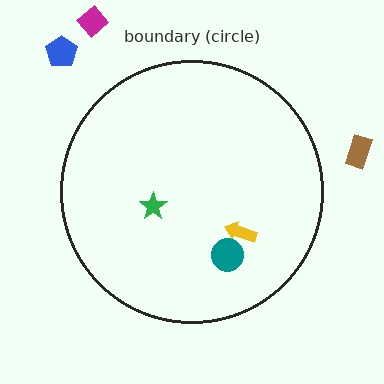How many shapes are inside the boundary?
3 inside, 3 outside.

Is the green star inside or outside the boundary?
Inside.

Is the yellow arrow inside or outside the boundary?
Inside.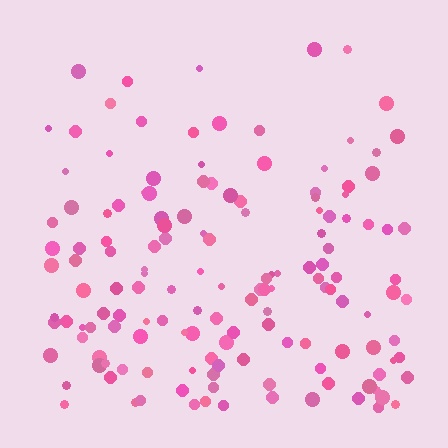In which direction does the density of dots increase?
From top to bottom, with the bottom side densest.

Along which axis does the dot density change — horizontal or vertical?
Vertical.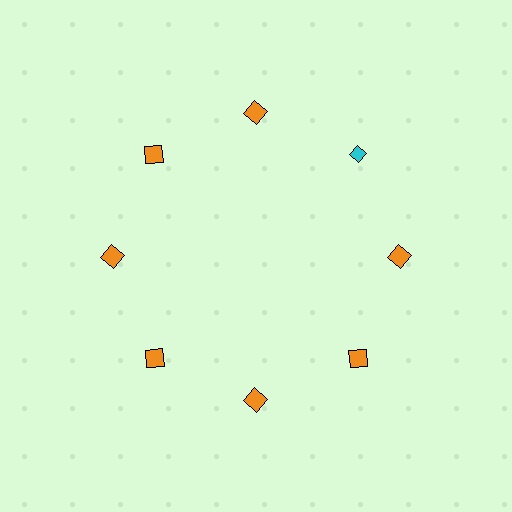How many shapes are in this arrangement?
There are 8 shapes arranged in a ring pattern.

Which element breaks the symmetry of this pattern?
The cyan diamond at roughly the 2 o'clock position breaks the symmetry. All other shapes are orange squares.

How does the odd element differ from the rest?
It differs in both color (cyan instead of orange) and shape (diamond instead of square).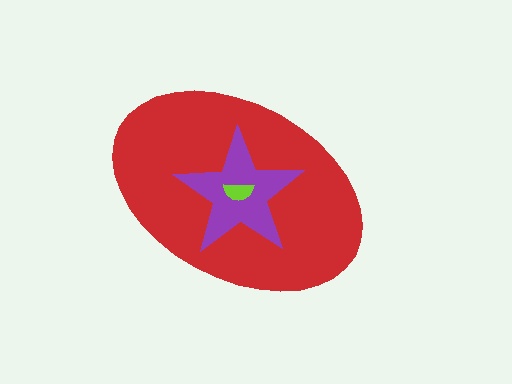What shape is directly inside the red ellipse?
The purple star.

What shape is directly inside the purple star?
The lime semicircle.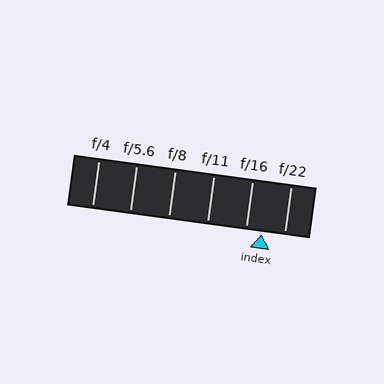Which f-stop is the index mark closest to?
The index mark is closest to f/16.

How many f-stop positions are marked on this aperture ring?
There are 6 f-stop positions marked.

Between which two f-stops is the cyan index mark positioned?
The index mark is between f/16 and f/22.